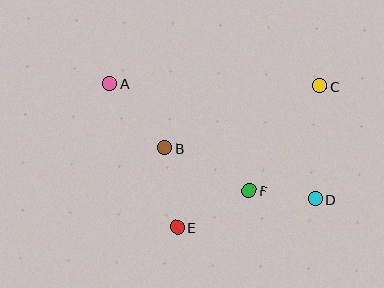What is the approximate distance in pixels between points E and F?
The distance between E and F is approximately 80 pixels.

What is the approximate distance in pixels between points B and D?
The distance between B and D is approximately 159 pixels.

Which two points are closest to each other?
Points D and F are closest to each other.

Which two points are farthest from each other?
Points A and D are farthest from each other.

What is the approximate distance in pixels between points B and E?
The distance between B and E is approximately 80 pixels.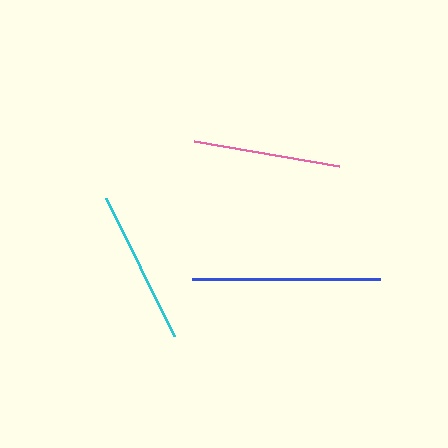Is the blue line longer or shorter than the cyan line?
The blue line is longer than the cyan line.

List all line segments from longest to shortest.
From longest to shortest: blue, cyan, pink.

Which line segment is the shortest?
The pink line is the shortest at approximately 147 pixels.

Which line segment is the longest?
The blue line is the longest at approximately 188 pixels.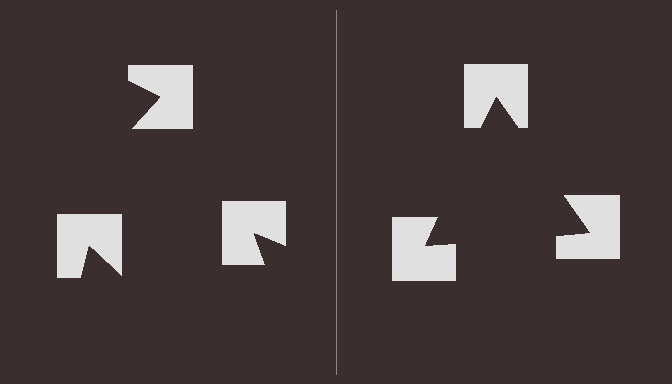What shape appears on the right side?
An illusory triangle.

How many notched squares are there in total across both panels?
6 — 3 on each side.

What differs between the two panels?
The notched squares are positioned identically on both sides; only the wedge orientations differ. On the right they align to a triangle; on the left they are misaligned.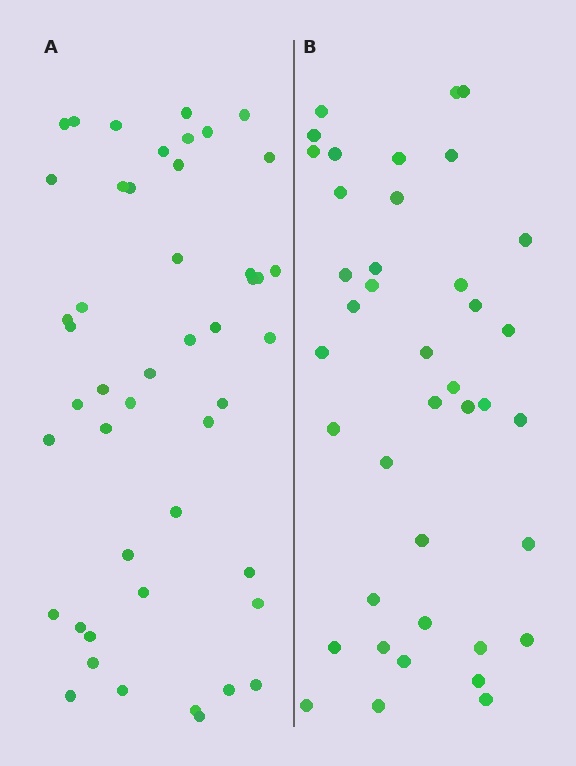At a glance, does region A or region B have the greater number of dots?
Region A (the left region) has more dots.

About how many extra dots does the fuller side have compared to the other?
Region A has roughly 8 or so more dots than region B.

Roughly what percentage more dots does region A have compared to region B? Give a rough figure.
About 20% more.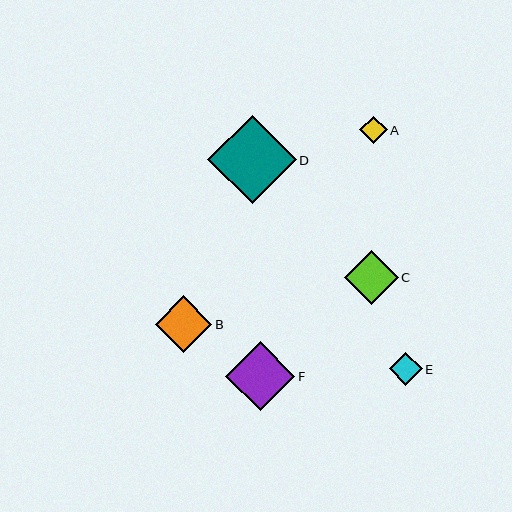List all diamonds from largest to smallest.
From largest to smallest: D, F, B, C, E, A.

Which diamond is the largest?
Diamond D is the largest with a size of approximately 88 pixels.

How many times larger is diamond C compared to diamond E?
Diamond C is approximately 1.6 times the size of diamond E.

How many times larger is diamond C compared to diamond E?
Diamond C is approximately 1.6 times the size of diamond E.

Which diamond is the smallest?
Diamond A is the smallest with a size of approximately 28 pixels.